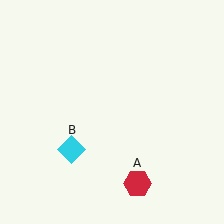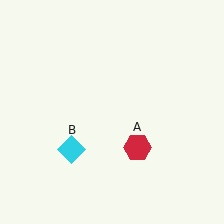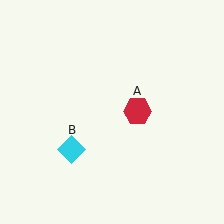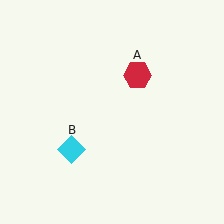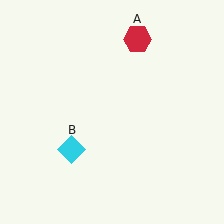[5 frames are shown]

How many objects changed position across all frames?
1 object changed position: red hexagon (object A).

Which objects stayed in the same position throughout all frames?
Cyan diamond (object B) remained stationary.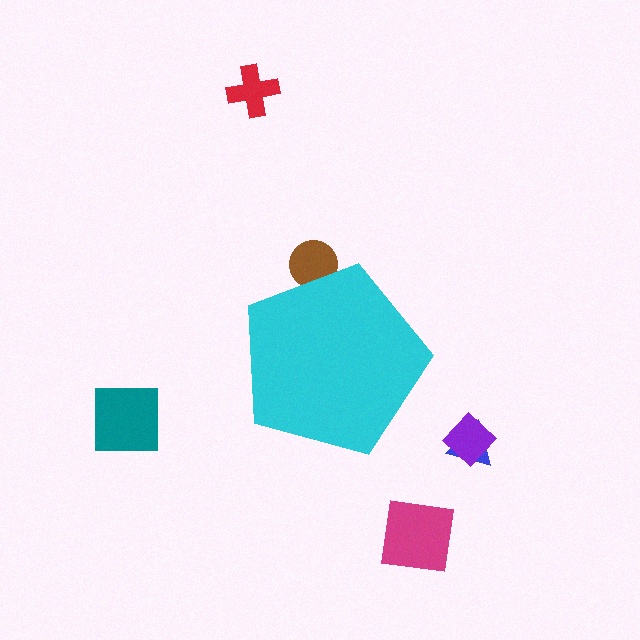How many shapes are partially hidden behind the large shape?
1 shape is partially hidden.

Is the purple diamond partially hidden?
No, the purple diamond is fully visible.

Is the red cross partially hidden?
No, the red cross is fully visible.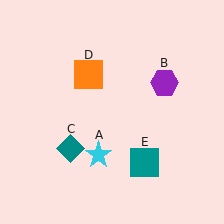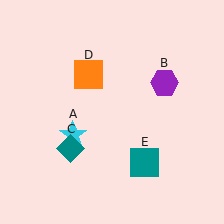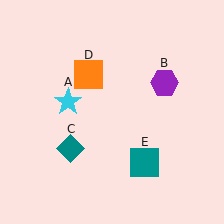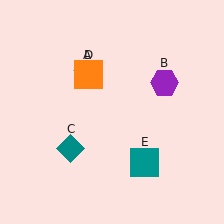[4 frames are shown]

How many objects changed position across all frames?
1 object changed position: cyan star (object A).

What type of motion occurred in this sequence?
The cyan star (object A) rotated clockwise around the center of the scene.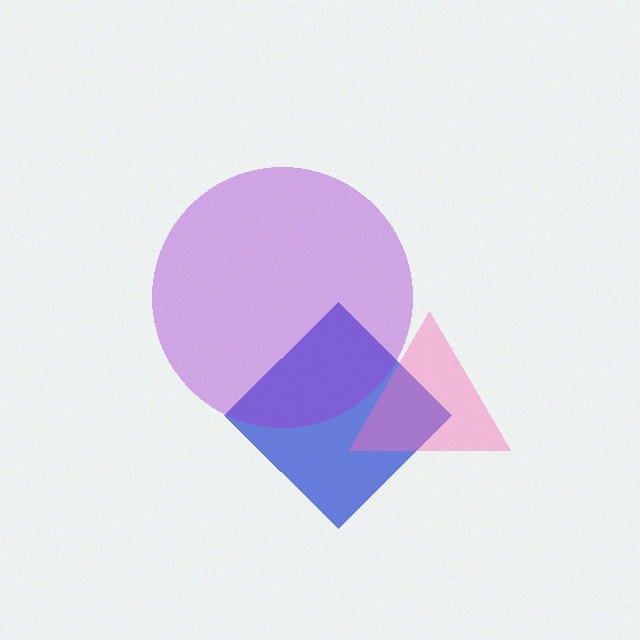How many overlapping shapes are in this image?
There are 3 overlapping shapes in the image.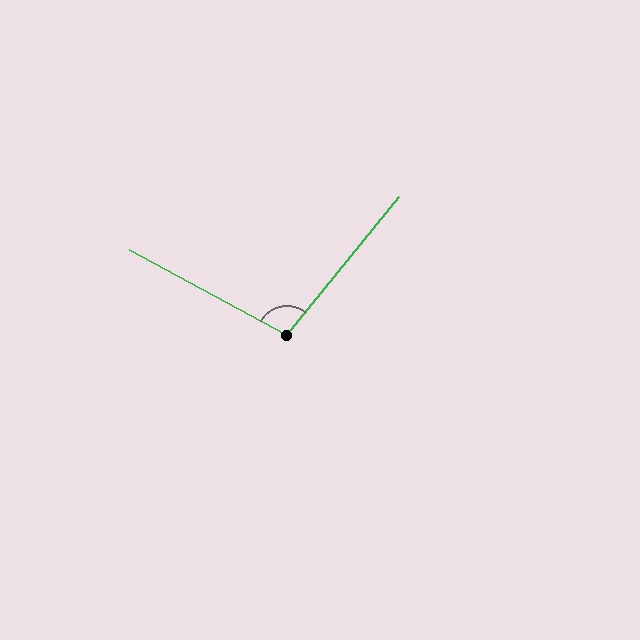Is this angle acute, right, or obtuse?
It is obtuse.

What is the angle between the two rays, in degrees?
Approximately 100 degrees.